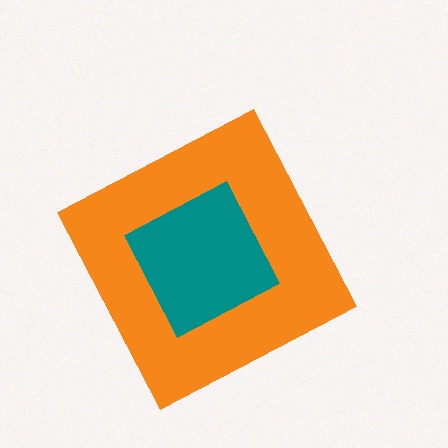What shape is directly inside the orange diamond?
The teal square.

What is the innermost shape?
The teal square.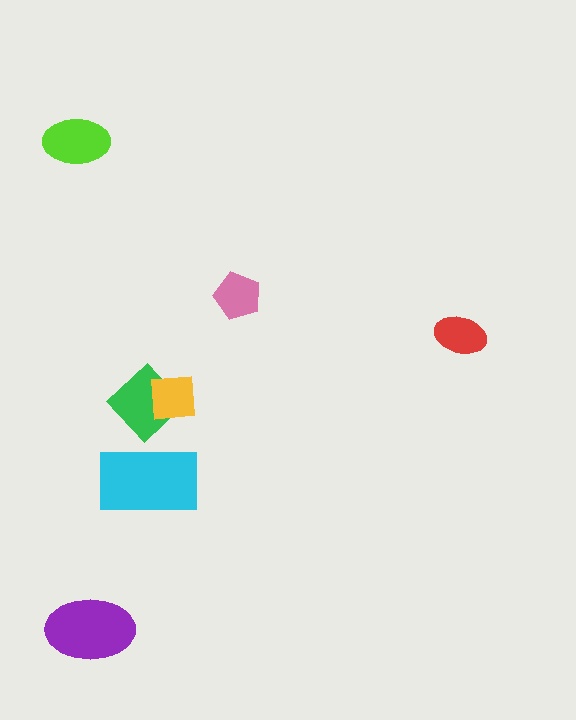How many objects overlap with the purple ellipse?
0 objects overlap with the purple ellipse.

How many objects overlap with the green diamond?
2 objects overlap with the green diamond.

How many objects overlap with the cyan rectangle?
1 object overlaps with the cyan rectangle.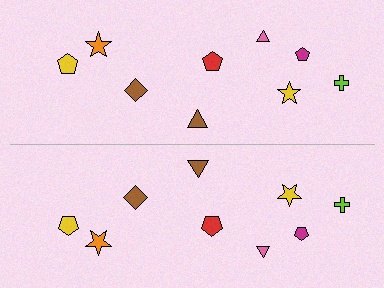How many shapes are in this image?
There are 18 shapes in this image.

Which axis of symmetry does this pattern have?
The pattern has a horizontal axis of symmetry running through the center of the image.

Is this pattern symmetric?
Yes, this pattern has bilateral (reflection) symmetry.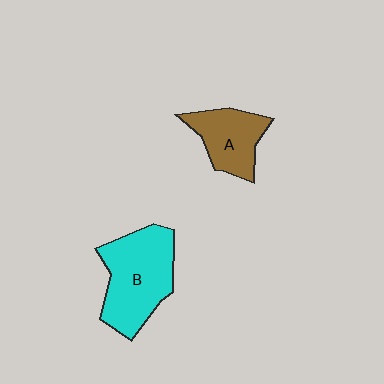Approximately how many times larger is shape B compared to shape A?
Approximately 1.6 times.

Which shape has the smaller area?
Shape A (brown).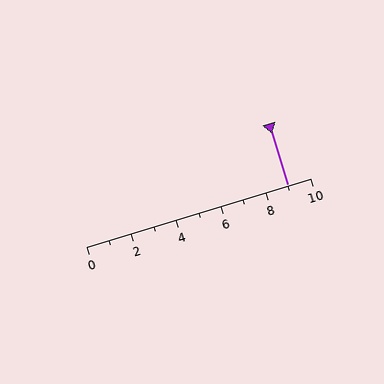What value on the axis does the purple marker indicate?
The marker indicates approximately 9.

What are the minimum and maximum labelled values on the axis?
The axis runs from 0 to 10.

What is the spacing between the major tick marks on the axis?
The major ticks are spaced 2 apart.